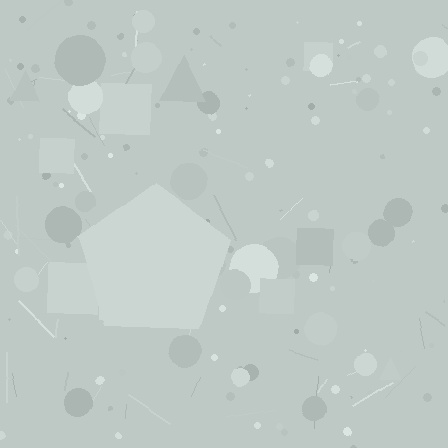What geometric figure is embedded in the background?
A pentagon is embedded in the background.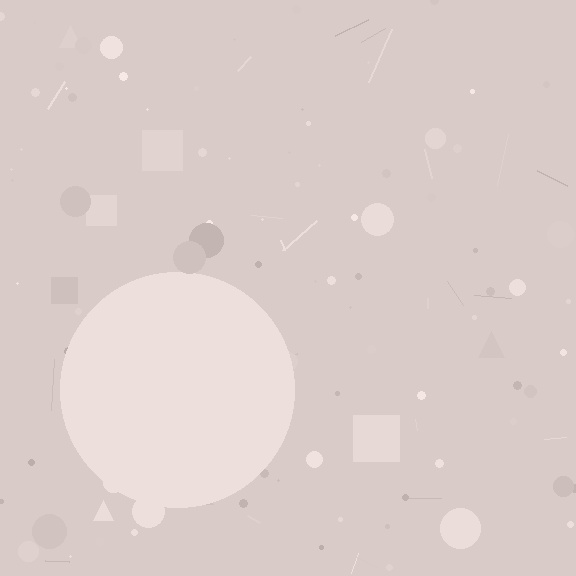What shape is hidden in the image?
A circle is hidden in the image.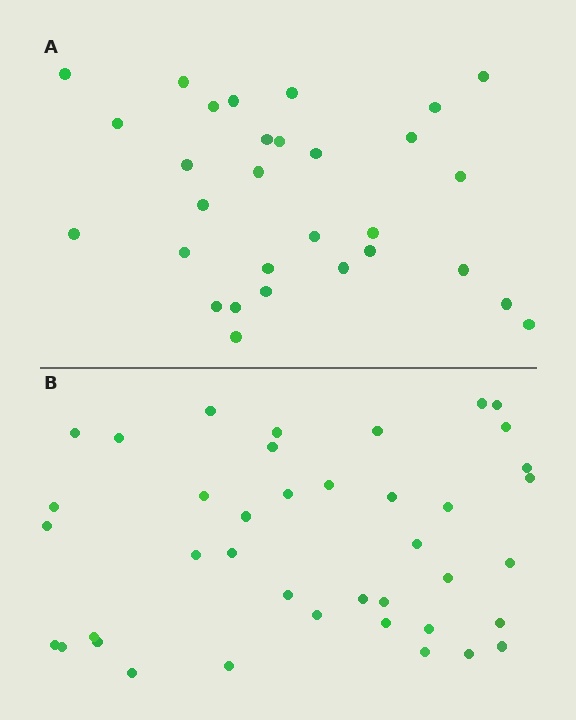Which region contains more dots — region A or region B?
Region B (the bottom region) has more dots.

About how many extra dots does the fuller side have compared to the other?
Region B has roughly 10 or so more dots than region A.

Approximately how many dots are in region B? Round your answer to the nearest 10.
About 40 dots.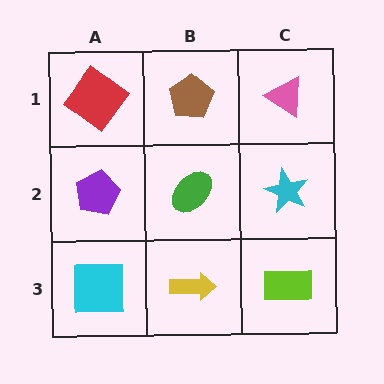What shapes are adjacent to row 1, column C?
A cyan star (row 2, column C), a brown pentagon (row 1, column B).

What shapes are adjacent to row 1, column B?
A green ellipse (row 2, column B), a red diamond (row 1, column A), a pink triangle (row 1, column C).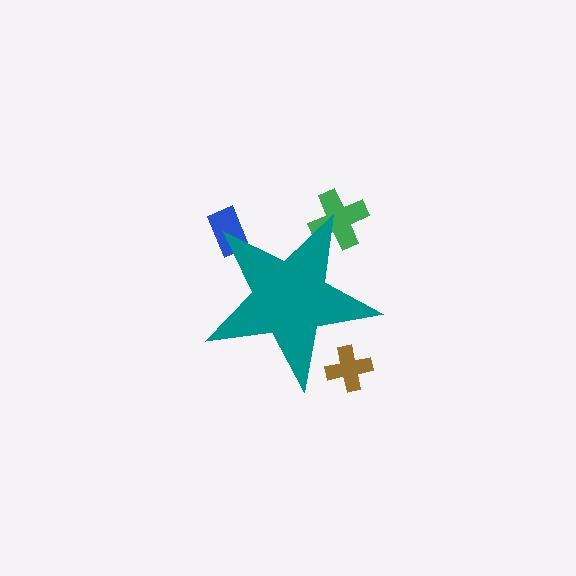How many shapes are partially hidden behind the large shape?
3 shapes are partially hidden.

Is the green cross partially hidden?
Yes, the green cross is partially hidden behind the teal star.